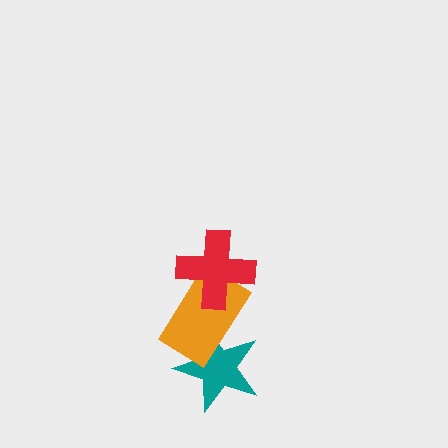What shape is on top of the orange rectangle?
The red cross is on top of the orange rectangle.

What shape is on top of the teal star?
The orange rectangle is on top of the teal star.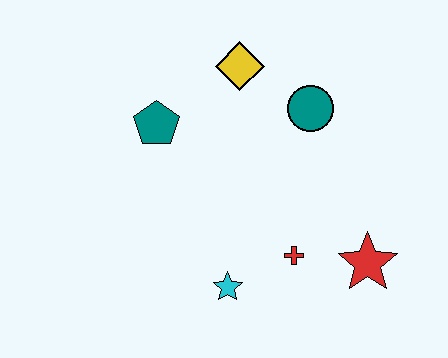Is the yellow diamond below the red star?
No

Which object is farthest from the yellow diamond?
The red star is farthest from the yellow diamond.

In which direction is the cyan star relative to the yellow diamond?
The cyan star is below the yellow diamond.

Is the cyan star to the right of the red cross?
No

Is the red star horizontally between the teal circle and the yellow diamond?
No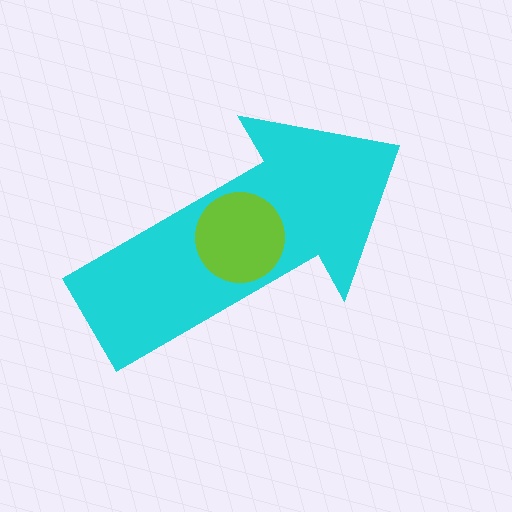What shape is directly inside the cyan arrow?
The lime circle.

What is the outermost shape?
The cyan arrow.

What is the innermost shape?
The lime circle.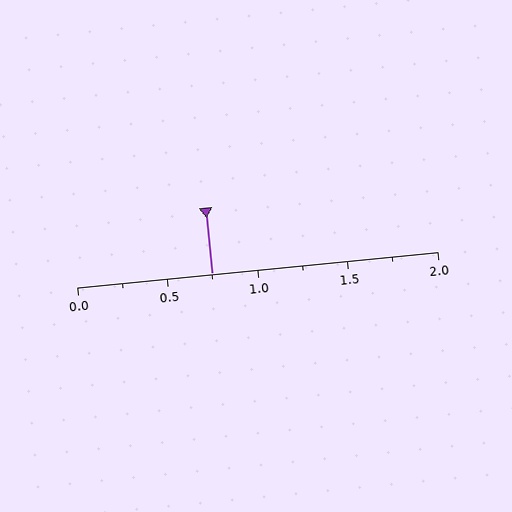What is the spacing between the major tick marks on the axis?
The major ticks are spaced 0.5 apart.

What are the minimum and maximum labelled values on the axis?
The axis runs from 0.0 to 2.0.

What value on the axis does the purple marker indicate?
The marker indicates approximately 0.75.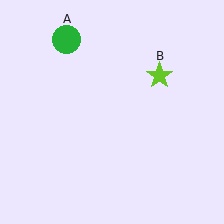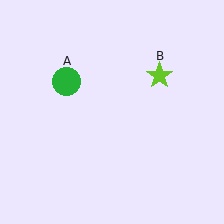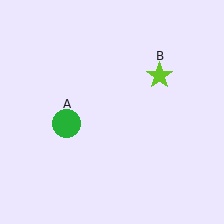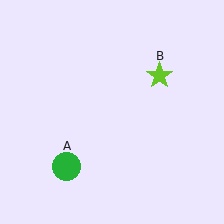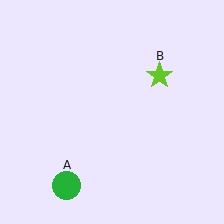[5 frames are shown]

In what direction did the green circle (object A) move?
The green circle (object A) moved down.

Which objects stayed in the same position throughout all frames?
Lime star (object B) remained stationary.